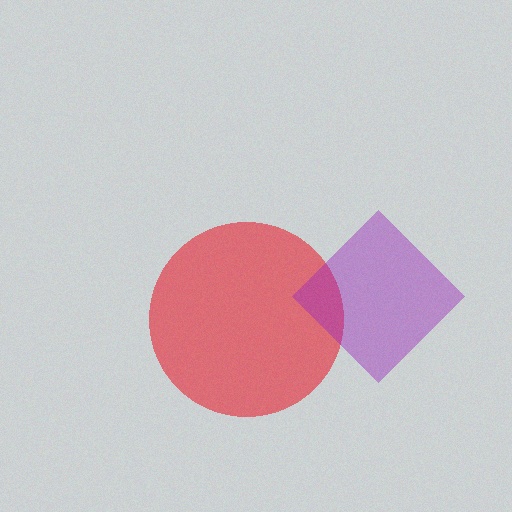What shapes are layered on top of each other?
The layered shapes are: a red circle, a purple diamond.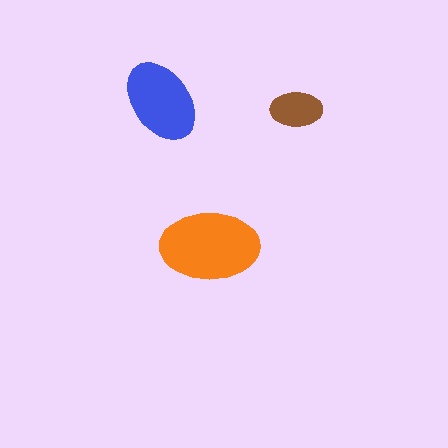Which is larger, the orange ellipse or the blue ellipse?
The orange one.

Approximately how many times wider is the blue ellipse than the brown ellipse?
About 1.5 times wider.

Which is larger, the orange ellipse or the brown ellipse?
The orange one.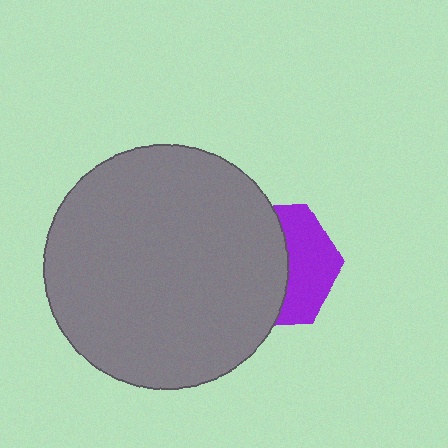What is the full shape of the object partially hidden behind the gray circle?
The partially hidden object is a purple hexagon.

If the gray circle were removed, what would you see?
You would see the complete purple hexagon.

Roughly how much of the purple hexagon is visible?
A small part of it is visible (roughly 42%).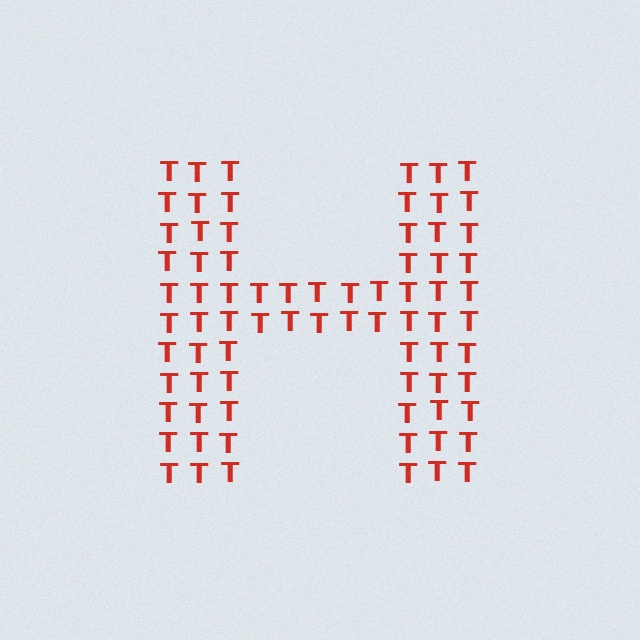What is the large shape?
The large shape is the letter H.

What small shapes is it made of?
It is made of small letter T's.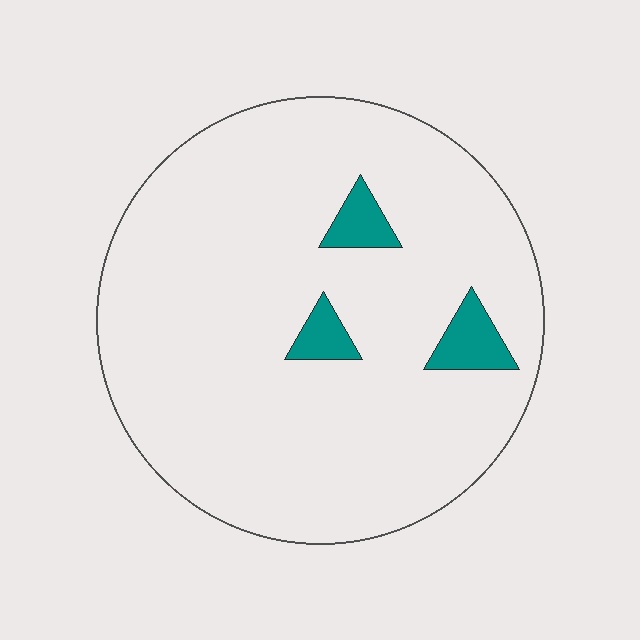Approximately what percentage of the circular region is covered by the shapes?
Approximately 5%.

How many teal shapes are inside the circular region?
3.